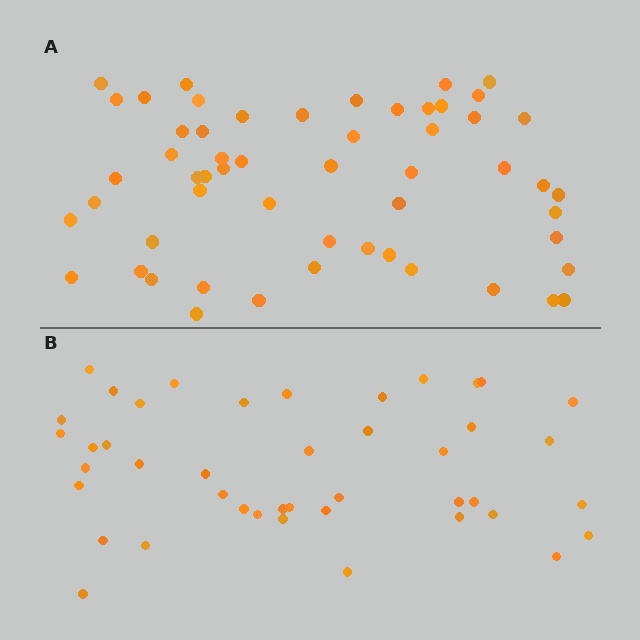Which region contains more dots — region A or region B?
Region A (the top region) has more dots.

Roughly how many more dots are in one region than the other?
Region A has roughly 12 or so more dots than region B.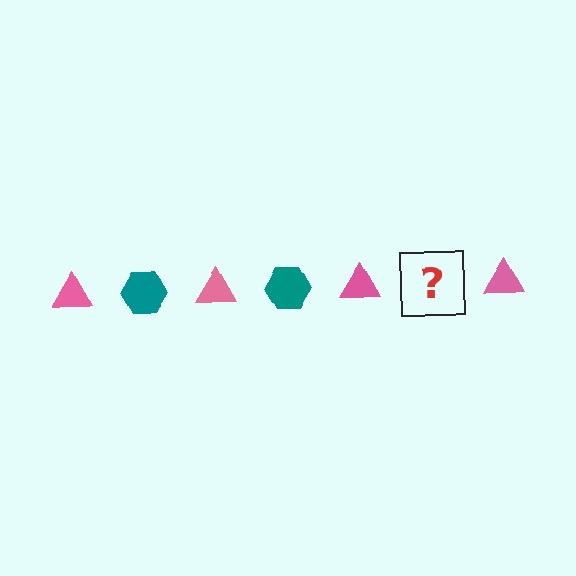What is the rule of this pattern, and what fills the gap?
The rule is that the pattern alternates between pink triangle and teal hexagon. The gap should be filled with a teal hexagon.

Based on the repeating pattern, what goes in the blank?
The blank should be a teal hexagon.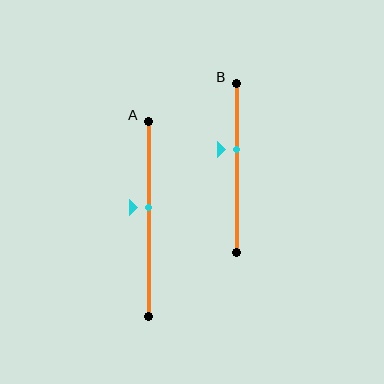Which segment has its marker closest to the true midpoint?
Segment A has its marker closest to the true midpoint.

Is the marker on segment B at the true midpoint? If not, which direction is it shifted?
No, the marker on segment B is shifted upward by about 11% of the segment length.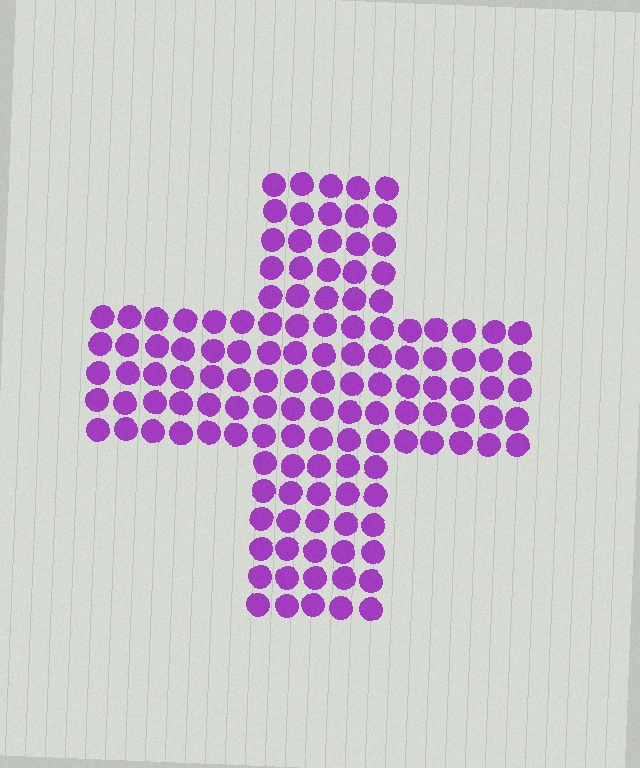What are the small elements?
The small elements are circles.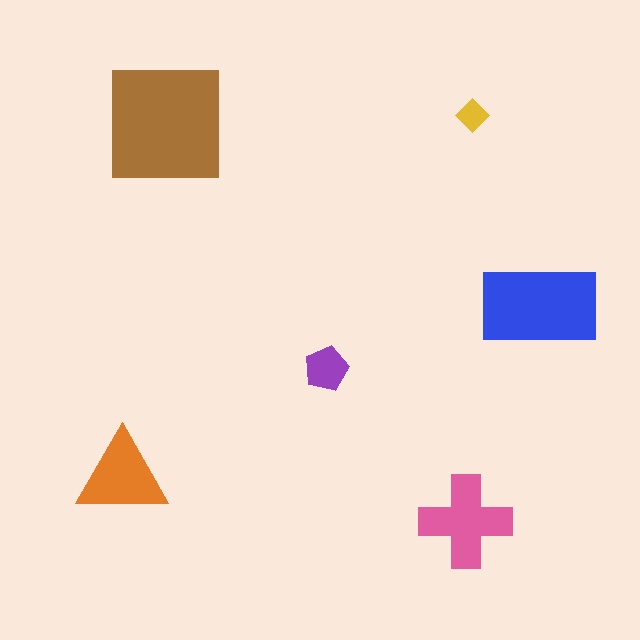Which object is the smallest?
The yellow diamond.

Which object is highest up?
The yellow diamond is topmost.